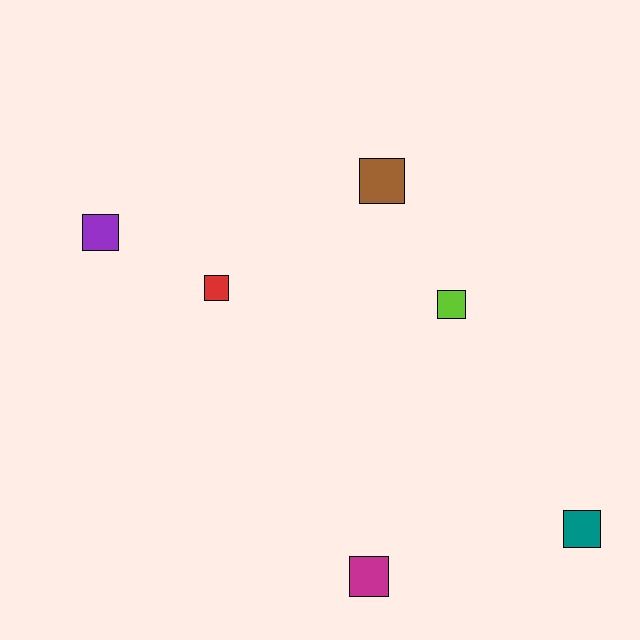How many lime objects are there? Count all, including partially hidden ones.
There is 1 lime object.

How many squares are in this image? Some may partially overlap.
There are 6 squares.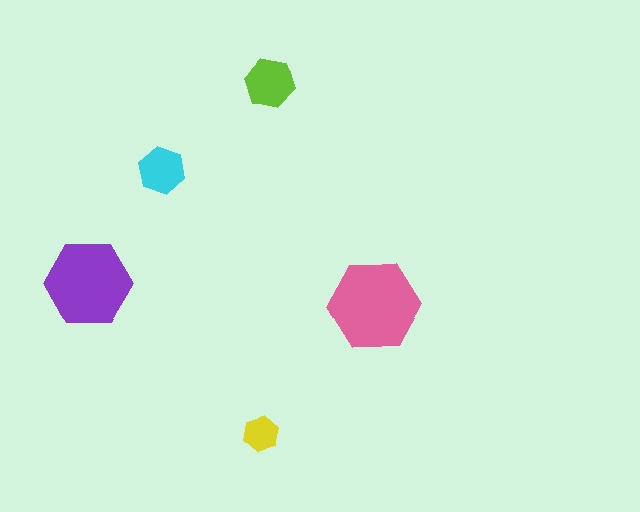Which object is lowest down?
The yellow hexagon is bottommost.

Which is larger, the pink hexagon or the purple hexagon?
The pink one.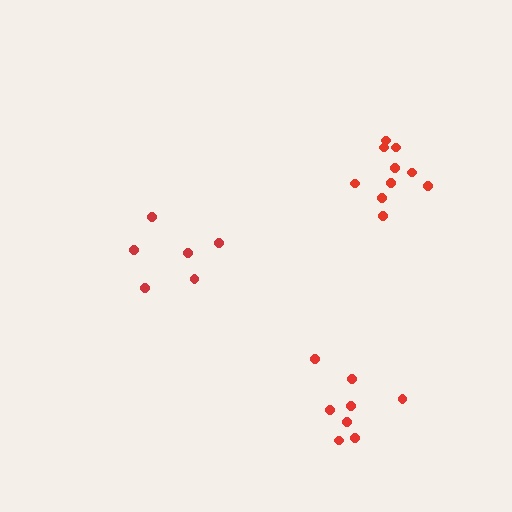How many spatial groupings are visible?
There are 3 spatial groupings.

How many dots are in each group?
Group 1: 10 dots, Group 2: 6 dots, Group 3: 8 dots (24 total).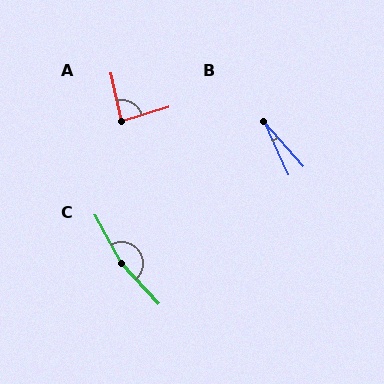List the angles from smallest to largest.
B (17°), A (85°), C (167°).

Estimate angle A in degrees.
Approximately 85 degrees.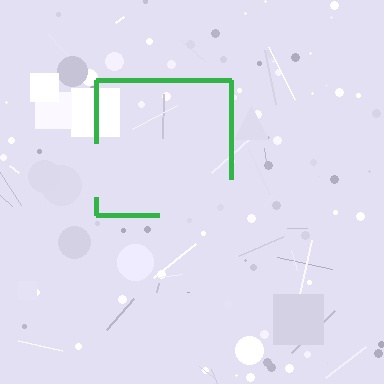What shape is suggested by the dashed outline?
The dashed outline suggests a square.